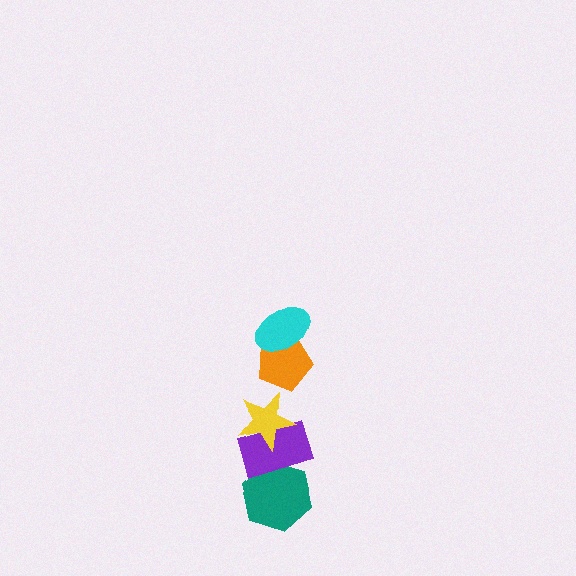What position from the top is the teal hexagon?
The teal hexagon is 5th from the top.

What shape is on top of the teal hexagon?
The purple rectangle is on top of the teal hexagon.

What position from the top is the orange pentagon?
The orange pentagon is 2nd from the top.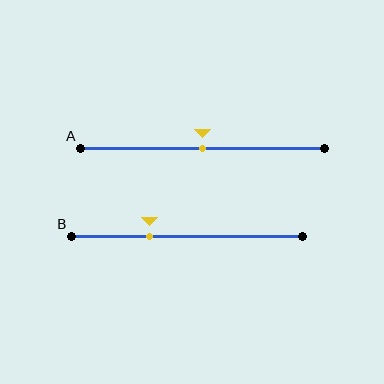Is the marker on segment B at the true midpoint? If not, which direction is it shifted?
No, the marker on segment B is shifted to the left by about 16% of the segment length.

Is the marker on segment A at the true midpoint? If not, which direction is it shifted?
Yes, the marker on segment A is at the true midpoint.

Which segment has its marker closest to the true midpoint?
Segment A has its marker closest to the true midpoint.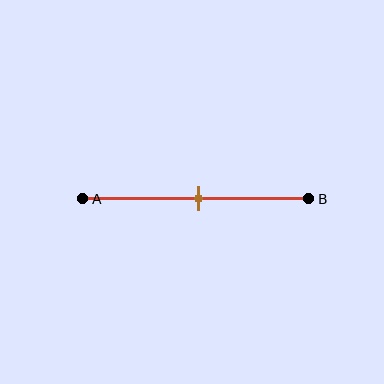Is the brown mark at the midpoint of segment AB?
Yes, the mark is approximately at the midpoint.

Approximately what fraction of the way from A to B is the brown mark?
The brown mark is approximately 50% of the way from A to B.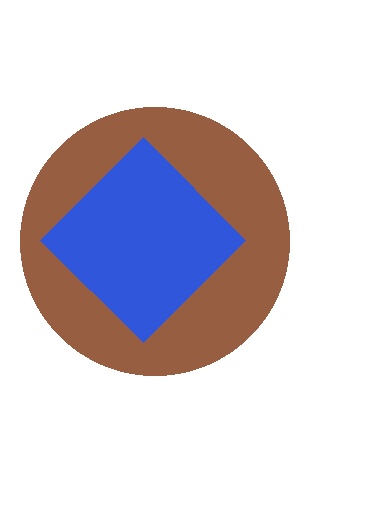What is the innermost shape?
The blue diamond.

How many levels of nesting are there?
2.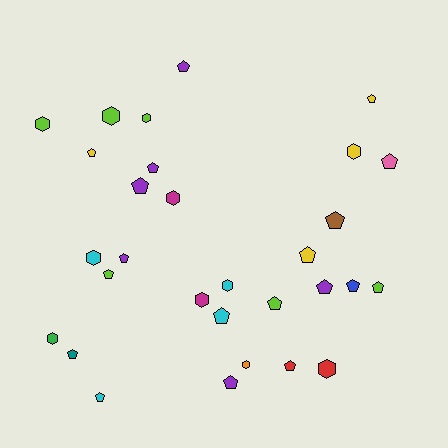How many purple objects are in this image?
There are 6 purple objects.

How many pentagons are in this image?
There are 19 pentagons.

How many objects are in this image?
There are 30 objects.